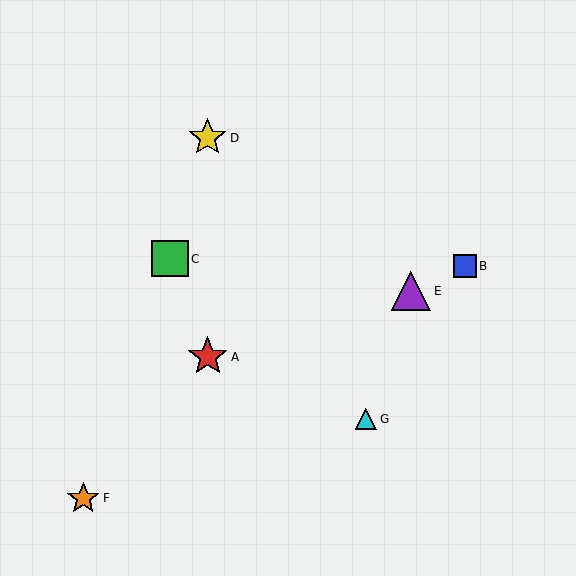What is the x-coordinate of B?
Object B is at x≈465.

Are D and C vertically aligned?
No, D is at x≈208 and C is at x≈170.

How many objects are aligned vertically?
2 objects (A, D) are aligned vertically.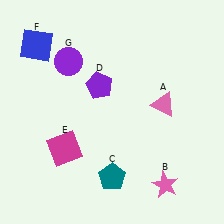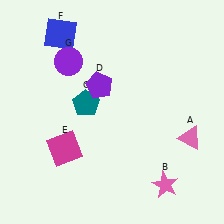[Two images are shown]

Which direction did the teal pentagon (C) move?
The teal pentagon (C) moved up.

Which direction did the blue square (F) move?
The blue square (F) moved right.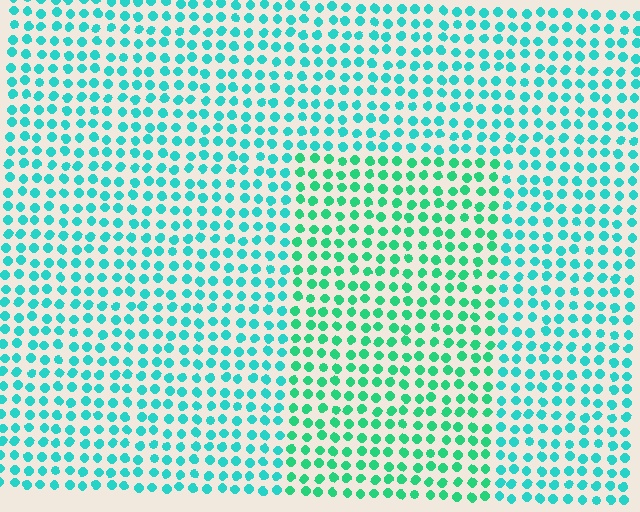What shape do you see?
I see a rectangle.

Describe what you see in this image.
The image is filled with small cyan elements in a uniform arrangement. A rectangle-shaped region is visible where the elements are tinted to a slightly different hue, forming a subtle color boundary.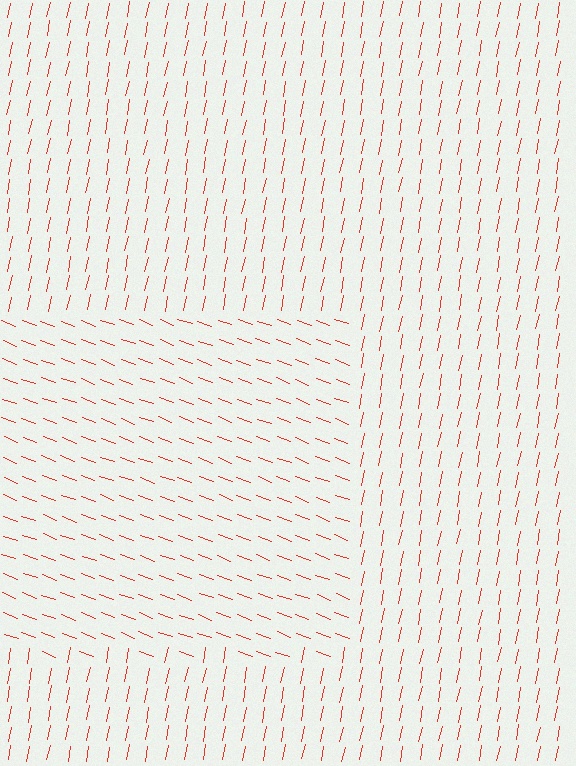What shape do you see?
I see a rectangle.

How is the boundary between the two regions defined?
The boundary is defined purely by a change in line orientation (approximately 81 degrees difference). All lines are the same color and thickness.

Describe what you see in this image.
The image is filled with small red line segments. A rectangle region in the image has lines oriented differently from the surrounding lines, creating a visible texture boundary.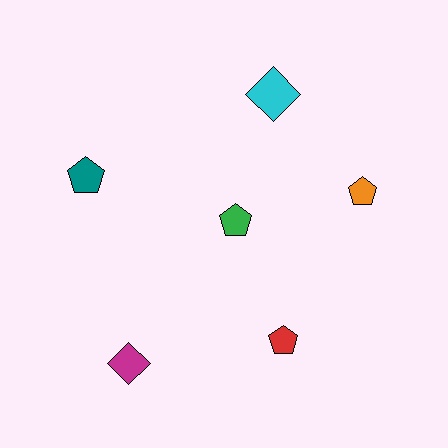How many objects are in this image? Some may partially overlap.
There are 6 objects.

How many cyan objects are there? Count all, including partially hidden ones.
There is 1 cyan object.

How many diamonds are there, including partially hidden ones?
There are 2 diamonds.